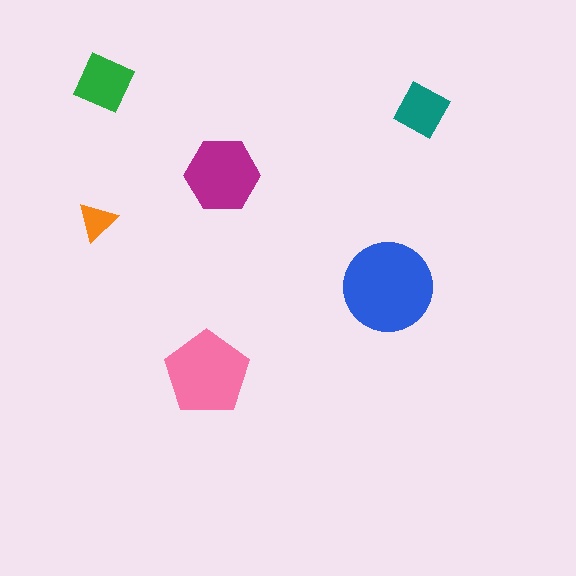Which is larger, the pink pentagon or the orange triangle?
The pink pentagon.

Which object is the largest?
The blue circle.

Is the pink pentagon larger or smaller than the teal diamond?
Larger.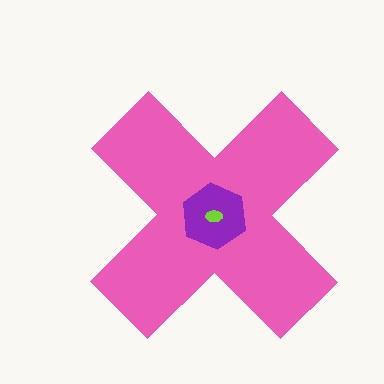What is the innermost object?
The lime ellipse.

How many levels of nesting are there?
3.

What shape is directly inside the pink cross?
The purple hexagon.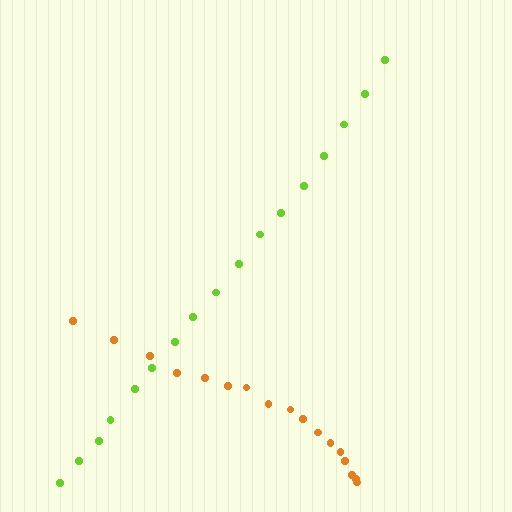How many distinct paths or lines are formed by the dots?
There are 2 distinct paths.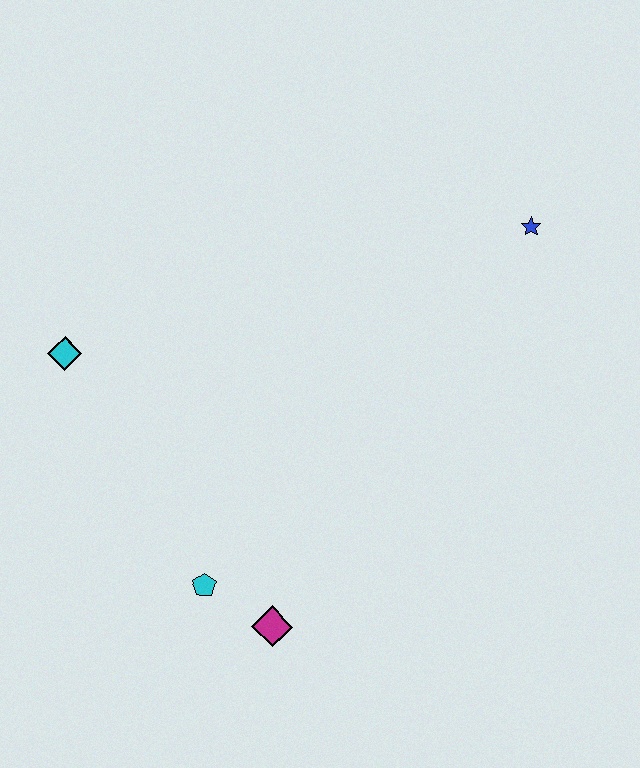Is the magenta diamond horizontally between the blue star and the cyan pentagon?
Yes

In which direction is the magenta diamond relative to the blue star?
The magenta diamond is below the blue star.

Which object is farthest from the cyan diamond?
The blue star is farthest from the cyan diamond.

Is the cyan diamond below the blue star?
Yes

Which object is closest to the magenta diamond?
The cyan pentagon is closest to the magenta diamond.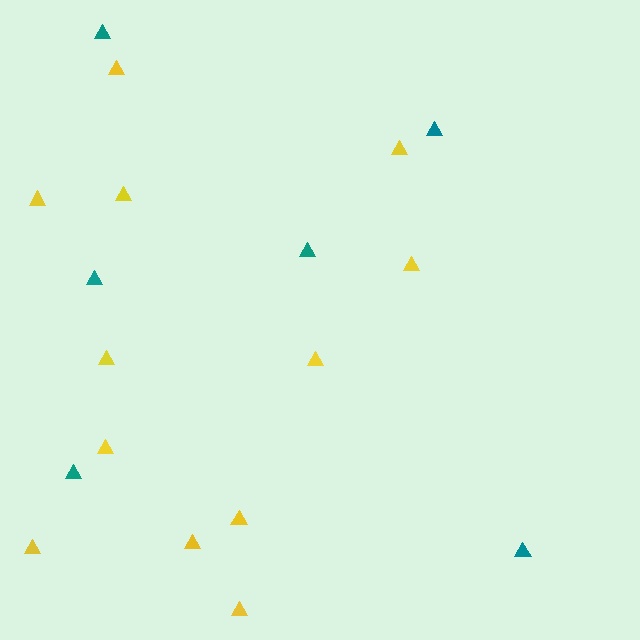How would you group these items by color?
There are 2 groups: one group of yellow triangles (12) and one group of teal triangles (6).